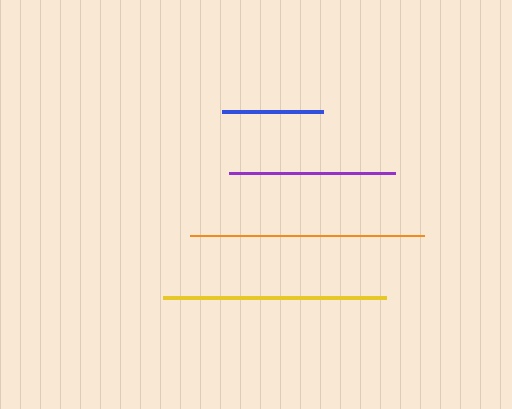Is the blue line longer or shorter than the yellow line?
The yellow line is longer than the blue line.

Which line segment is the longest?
The orange line is the longest at approximately 234 pixels.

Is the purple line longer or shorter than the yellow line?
The yellow line is longer than the purple line.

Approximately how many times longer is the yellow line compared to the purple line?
The yellow line is approximately 1.3 times the length of the purple line.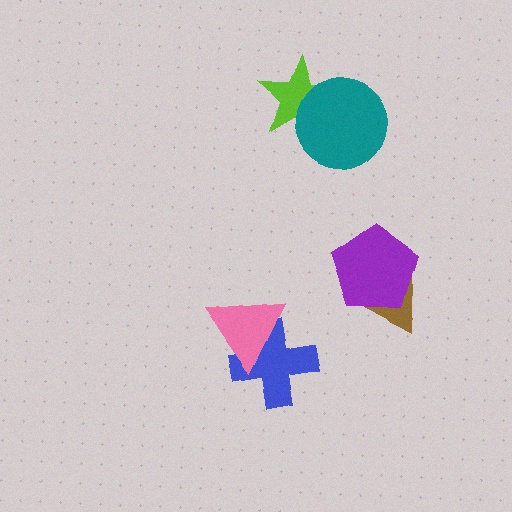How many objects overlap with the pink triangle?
1 object overlaps with the pink triangle.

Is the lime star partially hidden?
Yes, it is partially covered by another shape.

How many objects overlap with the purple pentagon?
1 object overlaps with the purple pentagon.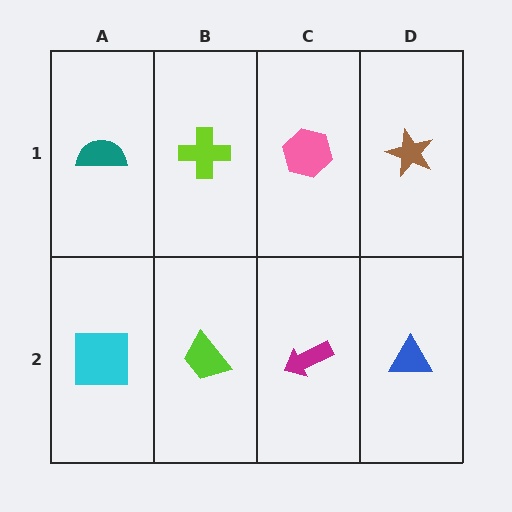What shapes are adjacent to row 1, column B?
A lime trapezoid (row 2, column B), a teal semicircle (row 1, column A), a pink hexagon (row 1, column C).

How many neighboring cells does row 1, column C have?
3.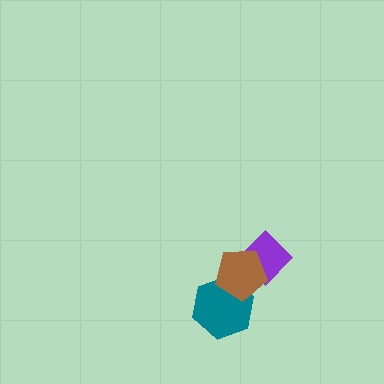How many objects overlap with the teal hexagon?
1 object overlaps with the teal hexagon.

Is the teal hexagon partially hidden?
Yes, it is partially covered by another shape.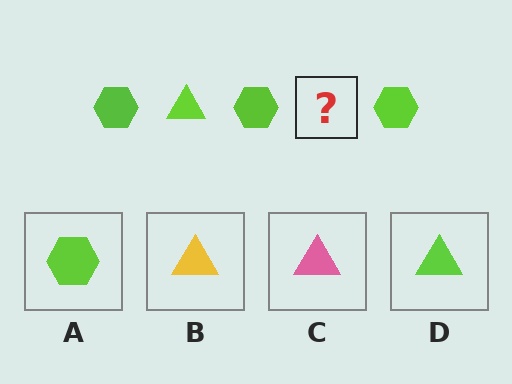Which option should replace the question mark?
Option D.